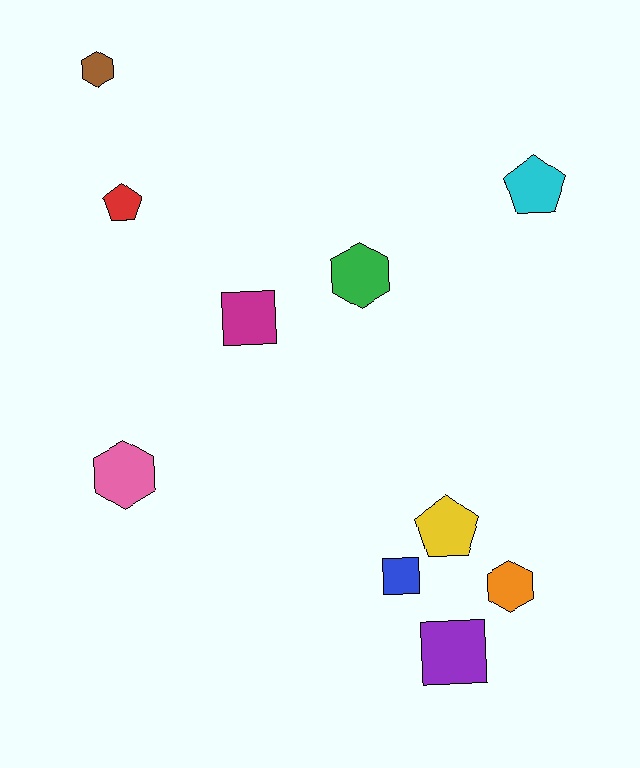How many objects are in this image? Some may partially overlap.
There are 10 objects.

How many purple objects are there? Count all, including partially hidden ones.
There is 1 purple object.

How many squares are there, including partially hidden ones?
There are 3 squares.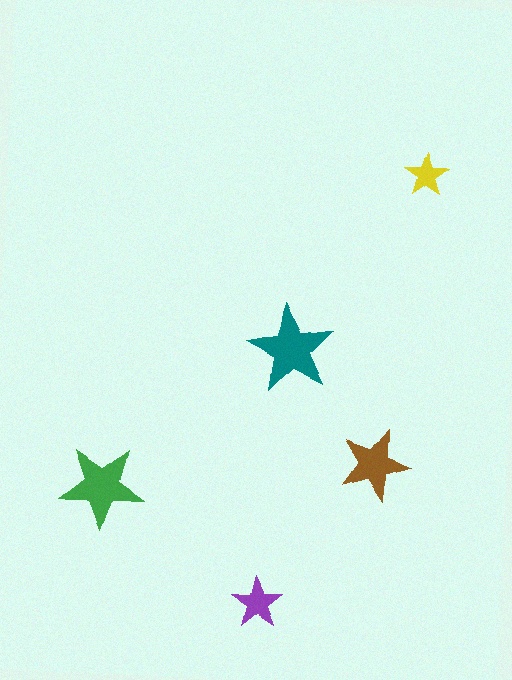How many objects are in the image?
There are 5 objects in the image.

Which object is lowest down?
The purple star is bottommost.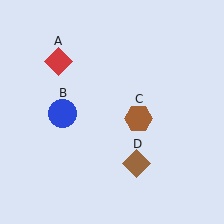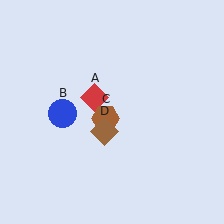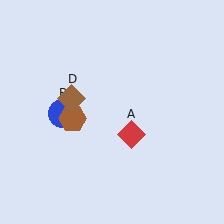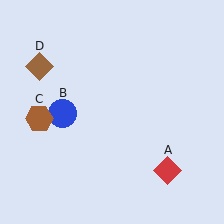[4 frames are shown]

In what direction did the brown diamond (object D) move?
The brown diamond (object D) moved up and to the left.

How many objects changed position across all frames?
3 objects changed position: red diamond (object A), brown hexagon (object C), brown diamond (object D).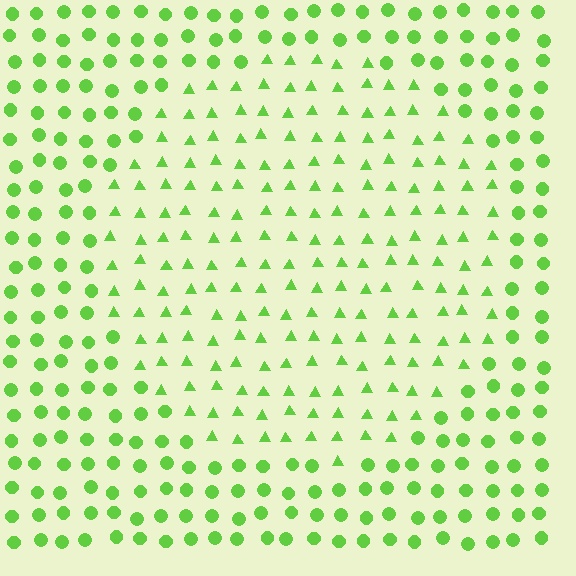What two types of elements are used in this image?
The image uses triangles inside the circle region and circles outside it.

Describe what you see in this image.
The image is filled with small lime elements arranged in a uniform grid. A circle-shaped region contains triangles, while the surrounding area contains circles. The boundary is defined purely by the change in element shape.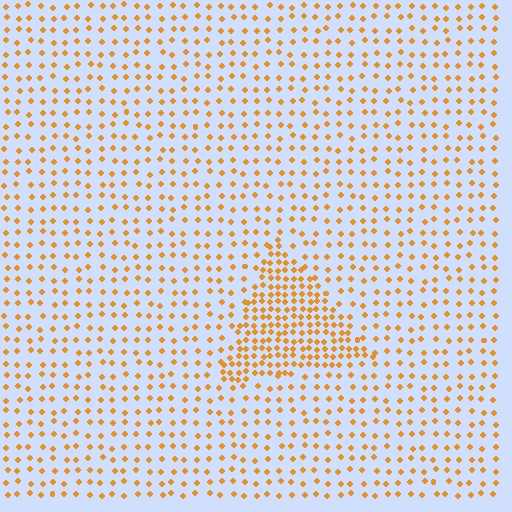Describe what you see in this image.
The image contains small orange elements arranged at two different densities. A triangle-shaped region is visible where the elements are more densely packed than the surrounding area.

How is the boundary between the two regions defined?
The boundary is defined by a change in element density (approximately 2.3x ratio). All elements are the same color, size, and shape.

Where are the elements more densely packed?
The elements are more densely packed inside the triangle boundary.